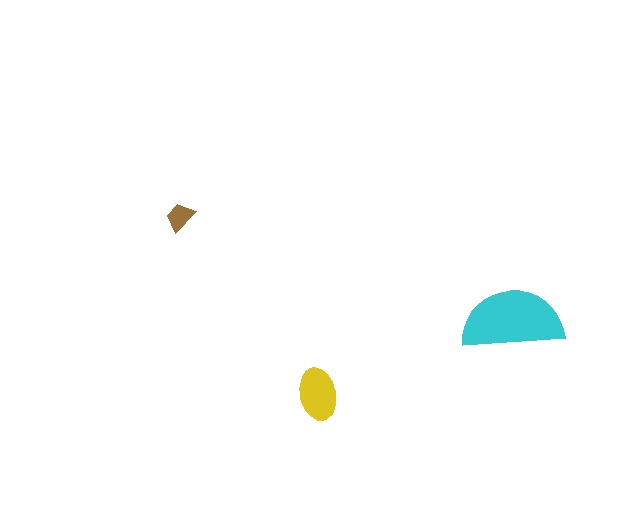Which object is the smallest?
The brown trapezoid.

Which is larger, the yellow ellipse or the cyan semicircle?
The cyan semicircle.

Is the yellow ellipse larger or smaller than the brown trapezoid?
Larger.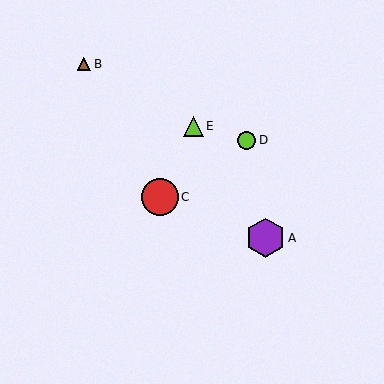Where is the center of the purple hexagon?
The center of the purple hexagon is at (265, 238).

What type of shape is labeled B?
Shape B is a brown triangle.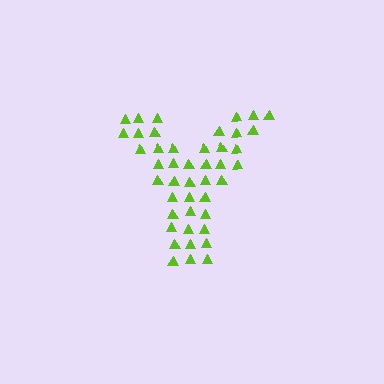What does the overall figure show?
The overall figure shows the letter Y.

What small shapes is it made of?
It is made of small triangles.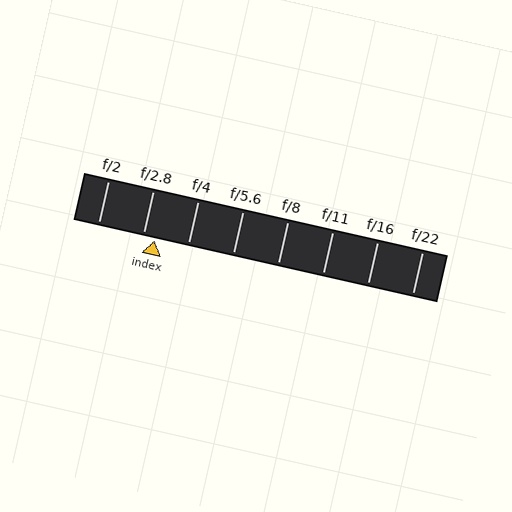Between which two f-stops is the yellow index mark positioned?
The index mark is between f/2.8 and f/4.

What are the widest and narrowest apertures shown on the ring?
The widest aperture shown is f/2 and the narrowest is f/22.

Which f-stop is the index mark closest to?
The index mark is closest to f/2.8.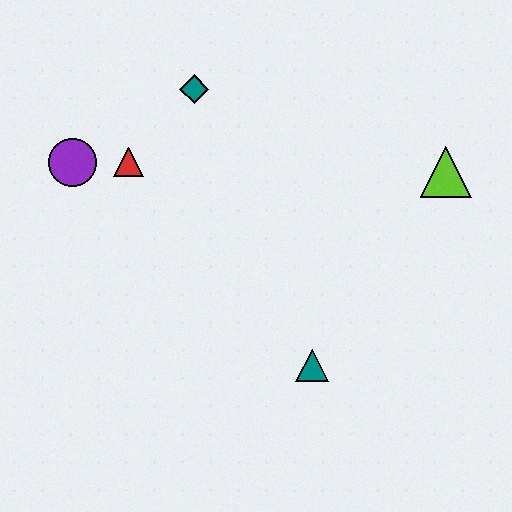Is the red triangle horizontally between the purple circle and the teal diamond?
Yes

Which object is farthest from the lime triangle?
The purple circle is farthest from the lime triangle.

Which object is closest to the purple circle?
The red triangle is closest to the purple circle.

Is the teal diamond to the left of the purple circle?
No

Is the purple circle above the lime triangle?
Yes